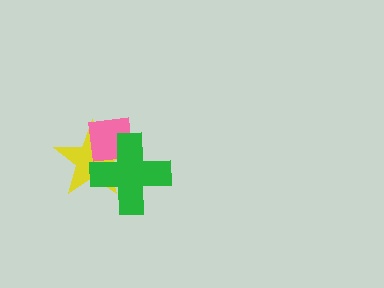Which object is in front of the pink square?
The green cross is in front of the pink square.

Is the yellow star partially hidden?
Yes, it is partially covered by another shape.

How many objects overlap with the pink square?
2 objects overlap with the pink square.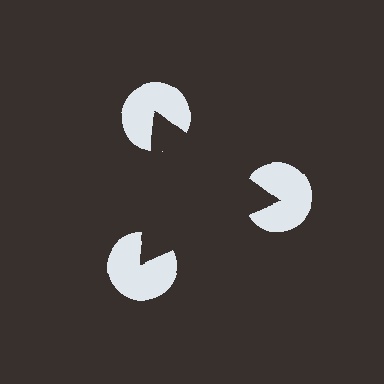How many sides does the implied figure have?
3 sides.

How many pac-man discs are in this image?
There are 3 — one at each vertex of the illusory triangle.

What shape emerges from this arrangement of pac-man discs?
An illusory triangle — its edges are inferred from the aligned wedge cuts in the pac-man discs, not physically drawn.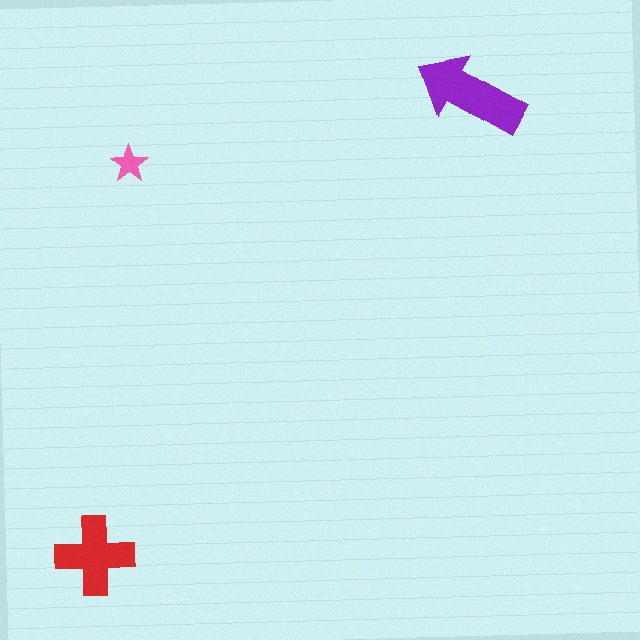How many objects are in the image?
There are 3 objects in the image.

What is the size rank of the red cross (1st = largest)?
2nd.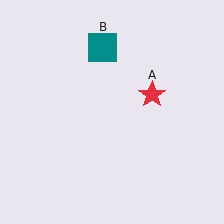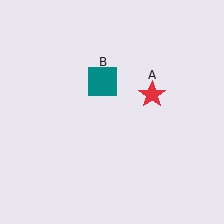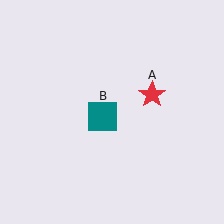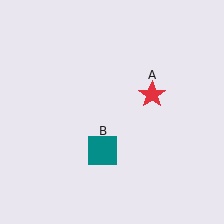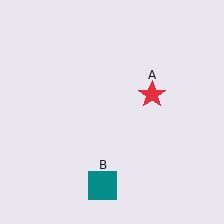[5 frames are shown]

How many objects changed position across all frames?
1 object changed position: teal square (object B).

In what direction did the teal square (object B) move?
The teal square (object B) moved down.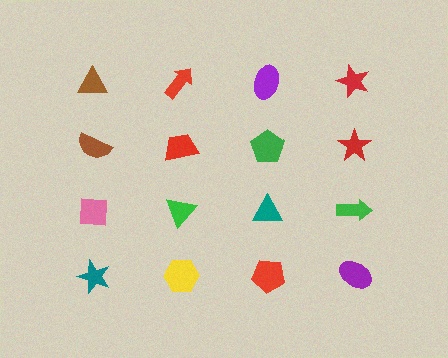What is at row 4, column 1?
A teal star.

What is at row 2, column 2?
A red trapezoid.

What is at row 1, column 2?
A red arrow.